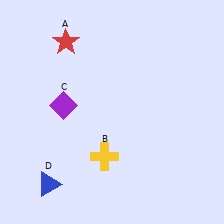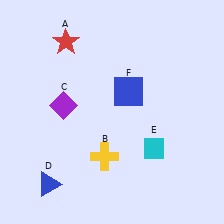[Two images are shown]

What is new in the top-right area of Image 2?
A blue square (F) was added in the top-right area of Image 2.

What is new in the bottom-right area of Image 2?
A cyan diamond (E) was added in the bottom-right area of Image 2.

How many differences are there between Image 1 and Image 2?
There are 2 differences between the two images.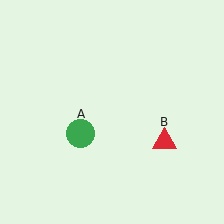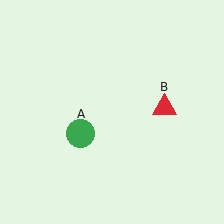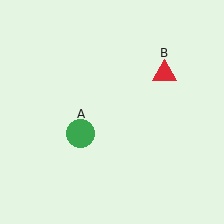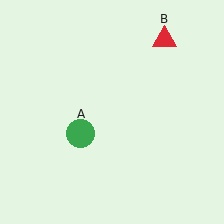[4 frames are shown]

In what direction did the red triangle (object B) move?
The red triangle (object B) moved up.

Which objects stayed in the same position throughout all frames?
Green circle (object A) remained stationary.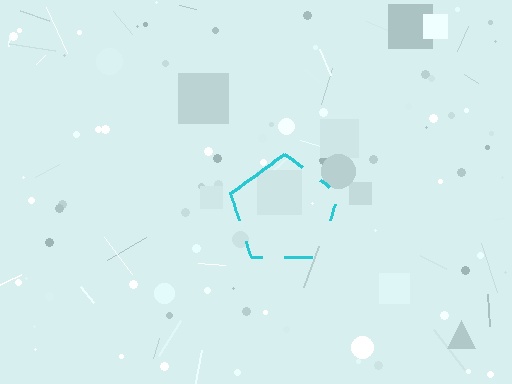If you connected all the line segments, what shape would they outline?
They would outline a pentagon.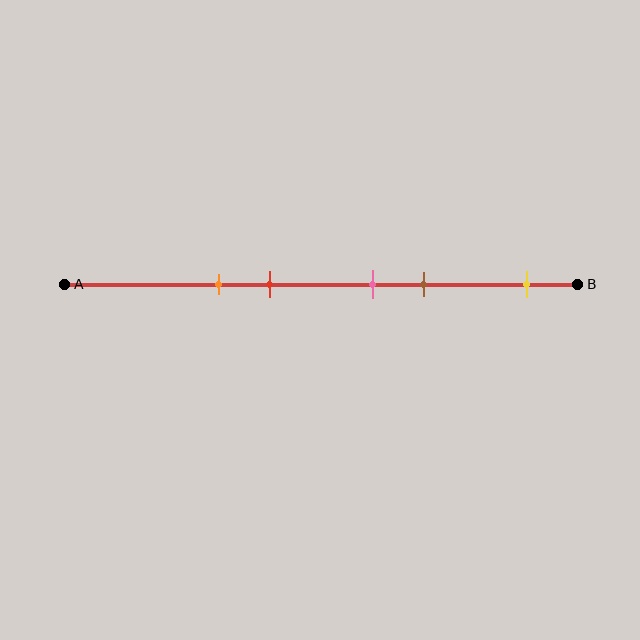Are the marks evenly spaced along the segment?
No, the marks are not evenly spaced.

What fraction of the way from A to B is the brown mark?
The brown mark is approximately 70% (0.7) of the way from A to B.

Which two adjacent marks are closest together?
The pink and brown marks are the closest adjacent pair.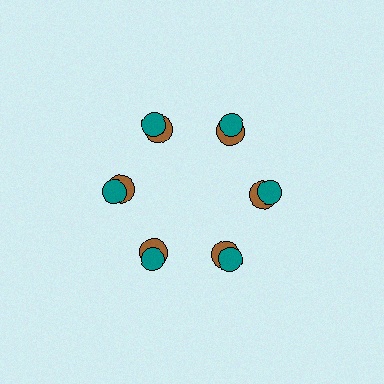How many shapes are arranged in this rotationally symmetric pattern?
There are 12 shapes, arranged in 6 groups of 2.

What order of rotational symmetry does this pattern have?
This pattern has 6-fold rotational symmetry.